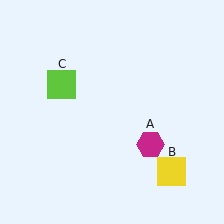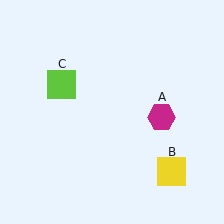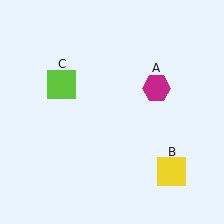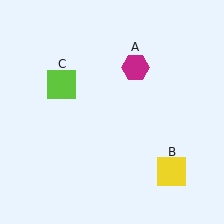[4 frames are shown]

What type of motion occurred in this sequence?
The magenta hexagon (object A) rotated counterclockwise around the center of the scene.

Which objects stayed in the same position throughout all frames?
Yellow square (object B) and lime square (object C) remained stationary.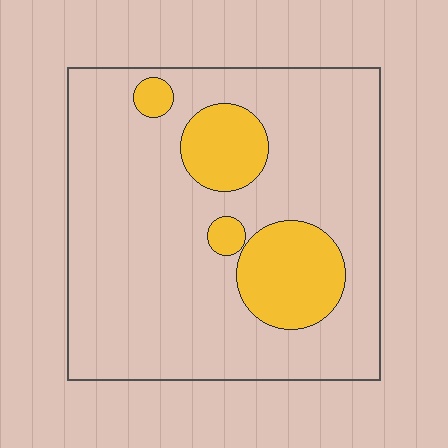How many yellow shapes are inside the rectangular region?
4.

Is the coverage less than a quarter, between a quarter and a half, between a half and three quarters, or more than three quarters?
Less than a quarter.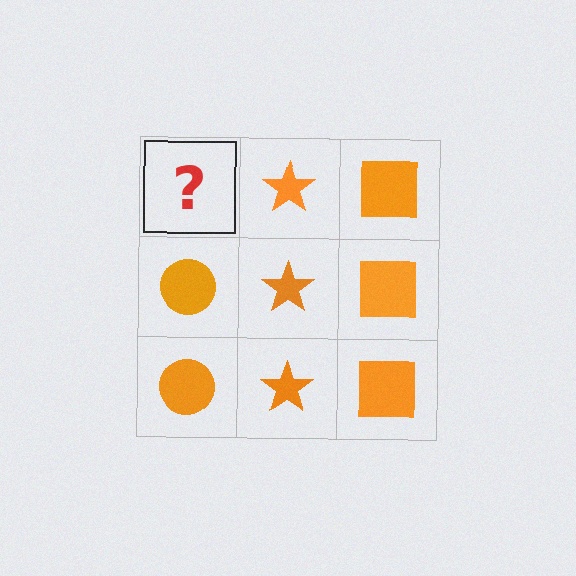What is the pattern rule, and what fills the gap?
The rule is that each column has a consistent shape. The gap should be filled with an orange circle.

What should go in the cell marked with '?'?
The missing cell should contain an orange circle.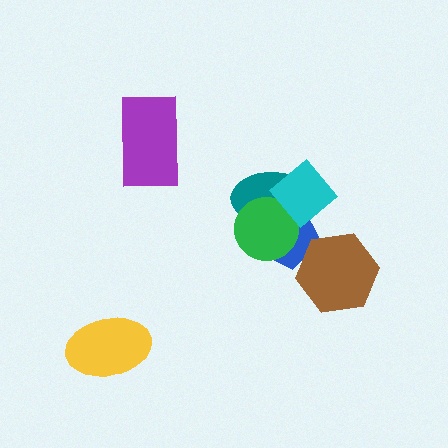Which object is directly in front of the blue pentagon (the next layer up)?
The teal ellipse is directly in front of the blue pentagon.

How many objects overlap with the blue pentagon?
4 objects overlap with the blue pentagon.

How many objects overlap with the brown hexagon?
1 object overlaps with the brown hexagon.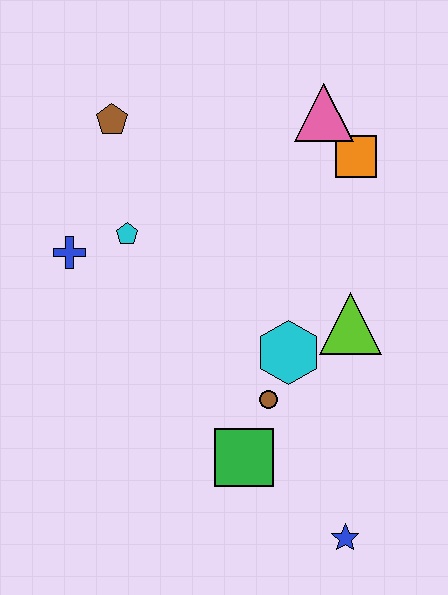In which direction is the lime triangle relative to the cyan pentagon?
The lime triangle is to the right of the cyan pentagon.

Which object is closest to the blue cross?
The cyan pentagon is closest to the blue cross.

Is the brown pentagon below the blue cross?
No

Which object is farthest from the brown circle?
The brown pentagon is farthest from the brown circle.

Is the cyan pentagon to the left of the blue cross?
No